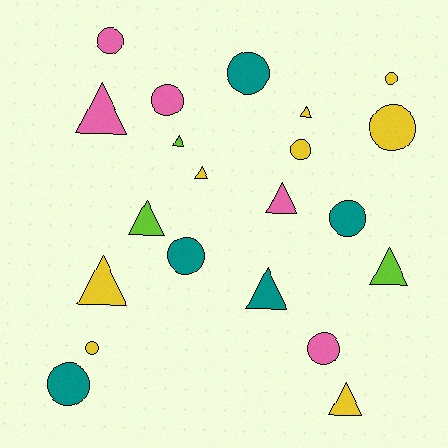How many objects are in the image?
There are 21 objects.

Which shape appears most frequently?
Circle, with 11 objects.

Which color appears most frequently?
Yellow, with 8 objects.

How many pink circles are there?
There are 3 pink circles.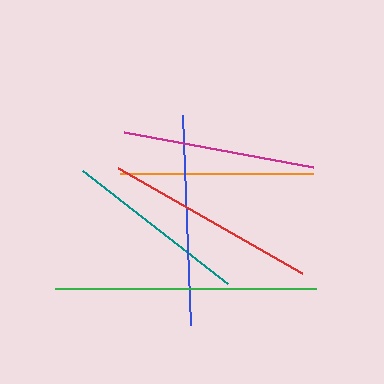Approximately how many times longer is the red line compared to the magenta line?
The red line is approximately 1.1 times the length of the magenta line.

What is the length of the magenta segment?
The magenta segment is approximately 192 pixels long.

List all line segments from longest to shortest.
From longest to shortest: green, red, blue, orange, magenta, teal.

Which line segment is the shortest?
The teal line is the shortest at approximately 184 pixels.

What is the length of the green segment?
The green segment is approximately 261 pixels long.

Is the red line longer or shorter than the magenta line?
The red line is longer than the magenta line.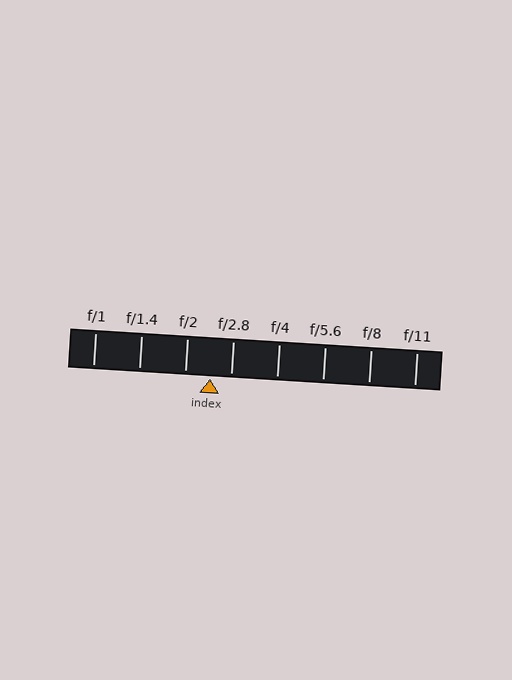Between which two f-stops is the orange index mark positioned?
The index mark is between f/2 and f/2.8.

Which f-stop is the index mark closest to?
The index mark is closest to f/2.8.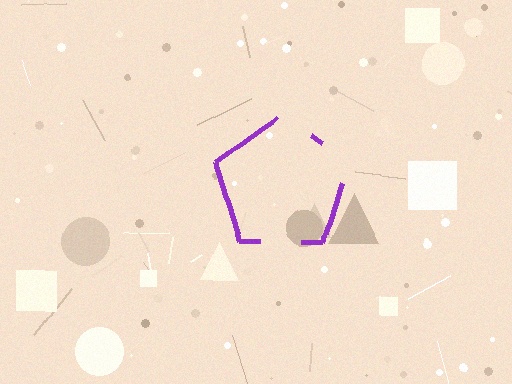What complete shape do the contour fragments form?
The contour fragments form a pentagon.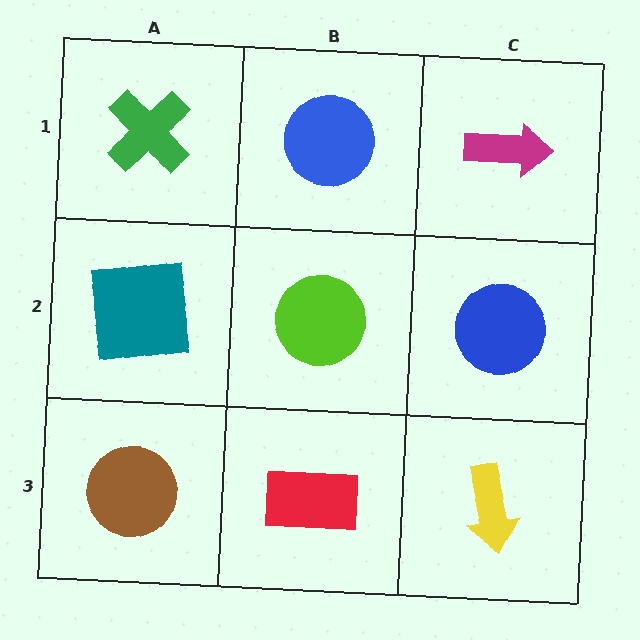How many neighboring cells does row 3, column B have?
3.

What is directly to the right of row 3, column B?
A yellow arrow.